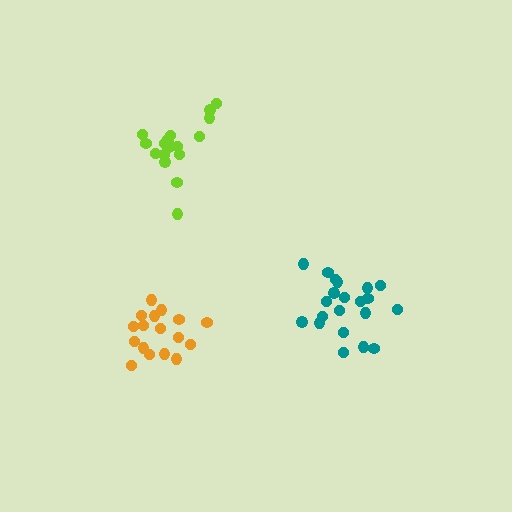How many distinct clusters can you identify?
There are 3 distinct clusters.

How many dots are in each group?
Group 1: 21 dots, Group 2: 18 dots, Group 3: 17 dots (56 total).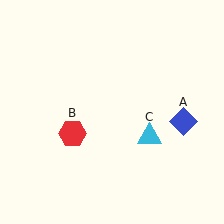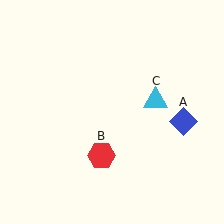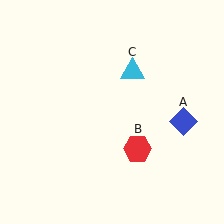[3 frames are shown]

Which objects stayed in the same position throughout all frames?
Blue diamond (object A) remained stationary.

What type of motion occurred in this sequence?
The red hexagon (object B), cyan triangle (object C) rotated counterclockwise around the center of the scene.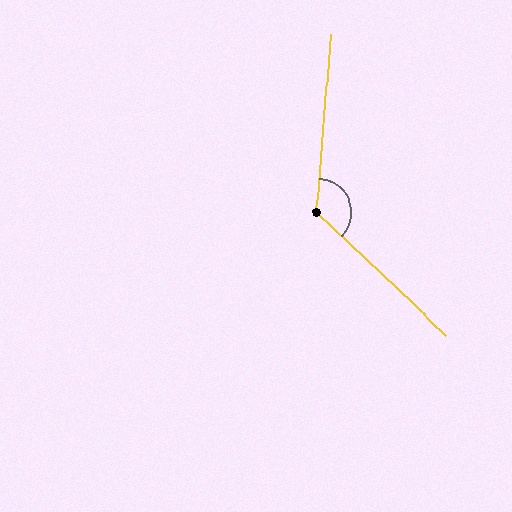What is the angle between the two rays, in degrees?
Approximately 129 degrees.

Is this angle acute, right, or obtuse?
It is obtuse.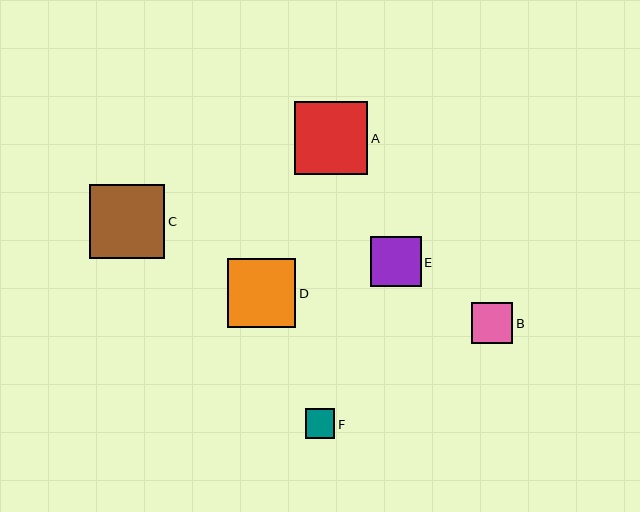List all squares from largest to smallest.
From largest to smallest: C, A, D, E, B, F.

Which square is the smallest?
Square F is the smallest with a size of approximately 30 pixels.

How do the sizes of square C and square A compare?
Square C and square A are approximately the same size.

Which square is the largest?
Square C is the largest with a size of approximately 75 pixels.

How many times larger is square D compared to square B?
Square D is approximately 1.6 times the size of square B.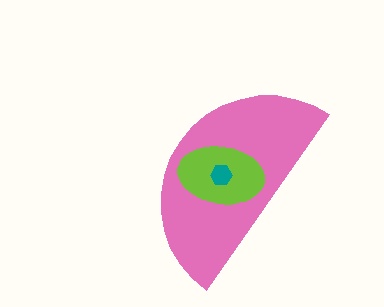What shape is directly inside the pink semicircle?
The lime ellipse.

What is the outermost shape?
The pink semicircle.